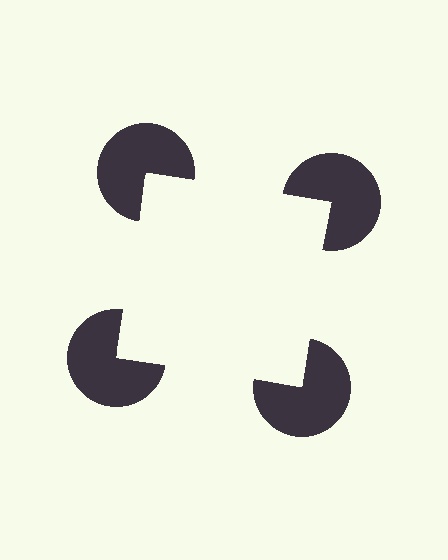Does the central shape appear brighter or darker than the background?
It typically appears slightly brighter than the background, even though no actual brightness change is drawn.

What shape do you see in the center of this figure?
An illusory square — its edges are inferred from the aligned wedge cuts in the pac-man discs, not physically drawn.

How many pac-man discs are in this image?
There are 4 — one at each vertex of the illusory square.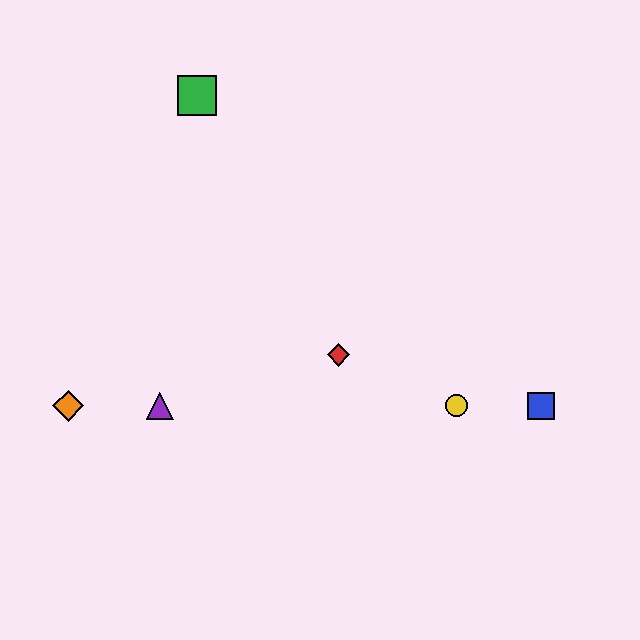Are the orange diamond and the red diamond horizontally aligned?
No, the orange diamond is at y≈406 and the red diamond is at y≈355.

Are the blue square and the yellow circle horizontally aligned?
Yes, both are at y≈406.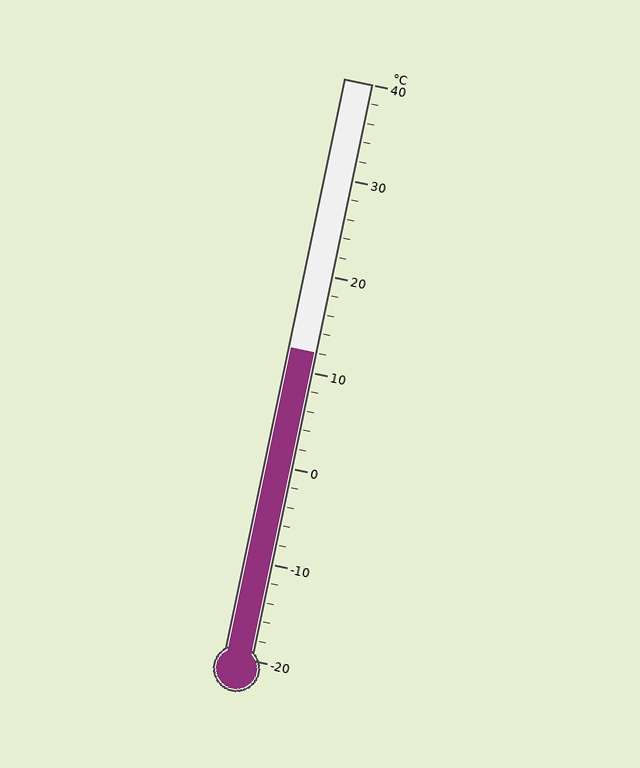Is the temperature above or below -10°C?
The temperature is above -10°C.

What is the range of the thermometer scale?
The thermometer scale ranges from -20°C to 40°C.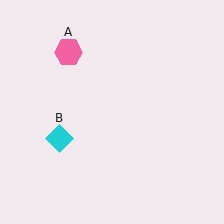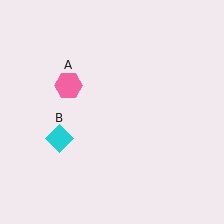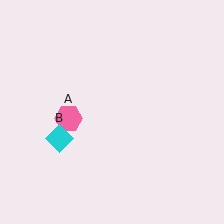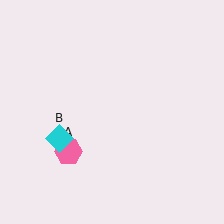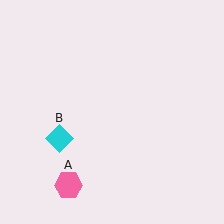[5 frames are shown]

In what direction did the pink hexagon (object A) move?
The pink hexagon (object A) moved down.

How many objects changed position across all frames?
1 object changed position: pink hexagon (object A).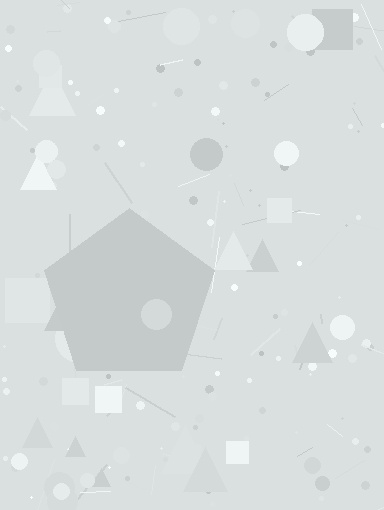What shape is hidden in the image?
A pentagon is hidden in the image.